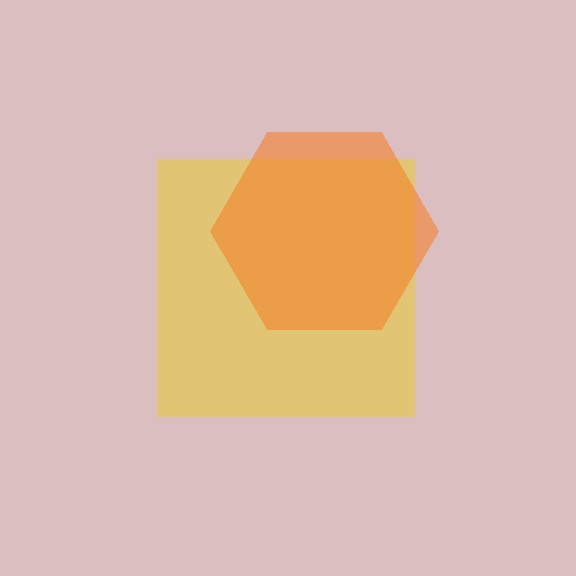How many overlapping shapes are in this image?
There are 2 overlapping shapes in the image.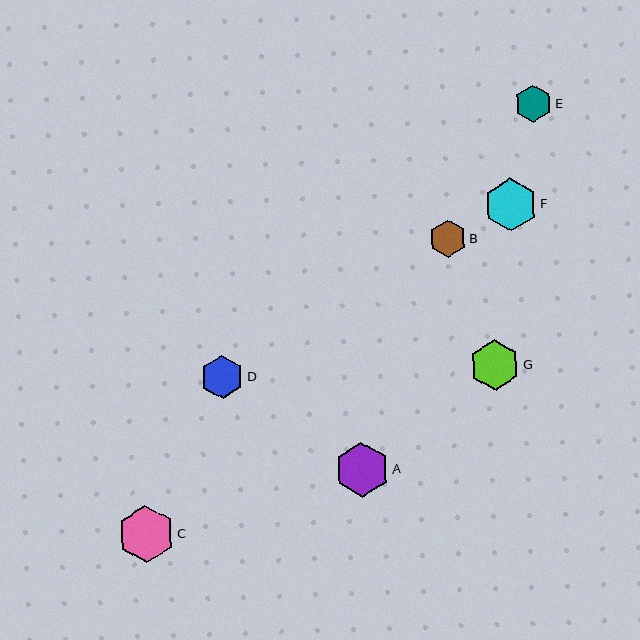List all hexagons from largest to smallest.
From largest to smallest: C, A, F, G, D, E, B.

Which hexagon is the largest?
Hexagon C is the largest with a size of approximately 57 pixels.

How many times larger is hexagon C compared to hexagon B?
Hexagon C is approximately 1.5 times the size of hexagon B.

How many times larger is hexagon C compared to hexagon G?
Hexagon C is approximately 1.1 times the size of hexagon G.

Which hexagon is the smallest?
Hexagon B is the smallest with a size of approximately 37 pixels.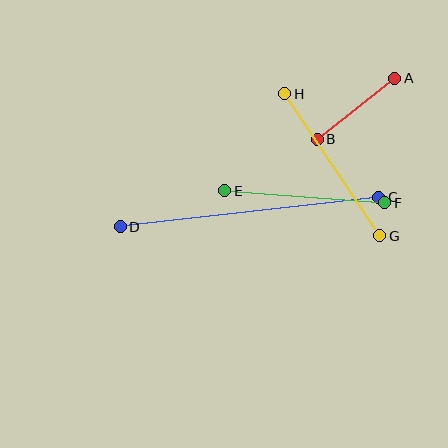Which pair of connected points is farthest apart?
Points C and D are farthest apart.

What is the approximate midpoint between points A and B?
The midpoint is at approximately (356, 109) pixels.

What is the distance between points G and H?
The distance is approximately 171 pixels.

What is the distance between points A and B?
The distance is approximately 99 pixels.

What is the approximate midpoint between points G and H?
The midpoint is at approximately (332, 165) pixels.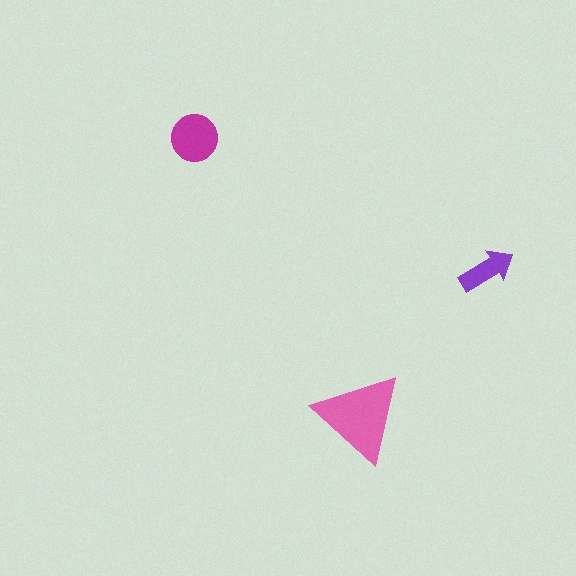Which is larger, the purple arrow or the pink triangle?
The pink triangle.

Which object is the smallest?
The purple arrow.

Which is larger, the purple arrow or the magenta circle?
The magenta circle.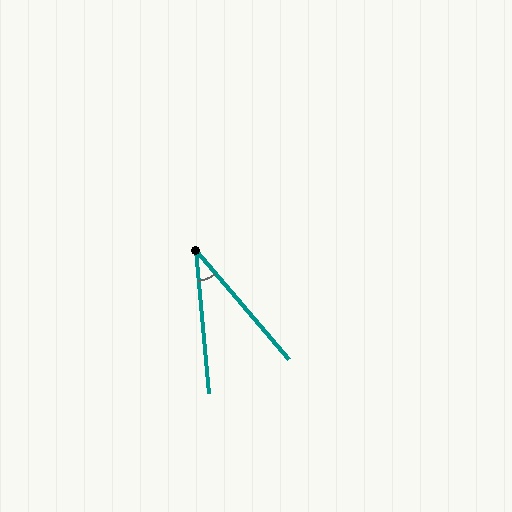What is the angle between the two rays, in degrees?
Approximately 35 degrees.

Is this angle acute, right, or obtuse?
It is acute.